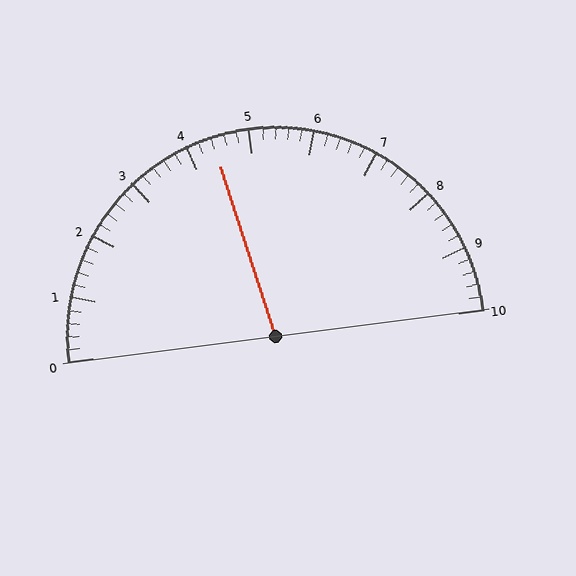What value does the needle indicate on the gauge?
The needle indicates approximately 4.4.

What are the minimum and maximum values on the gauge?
The gauge ranges from 0 to 10.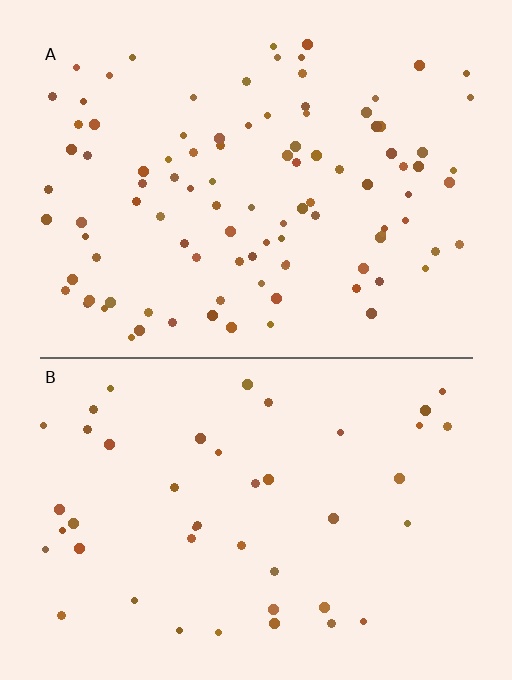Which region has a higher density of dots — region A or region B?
A (the top).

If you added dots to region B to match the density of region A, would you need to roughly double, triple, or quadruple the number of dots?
Approximately double.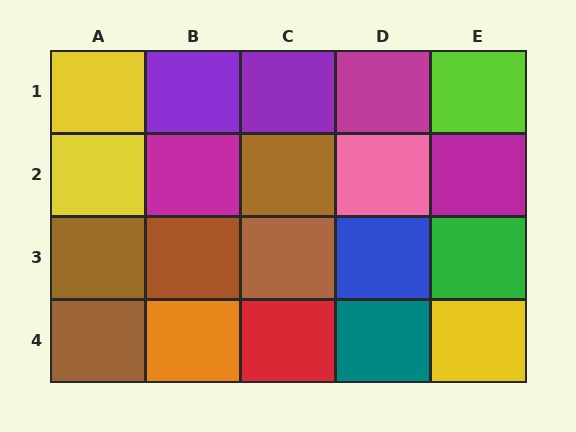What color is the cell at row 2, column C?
Brown.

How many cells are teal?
1 cell is teal.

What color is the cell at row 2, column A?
Yellow.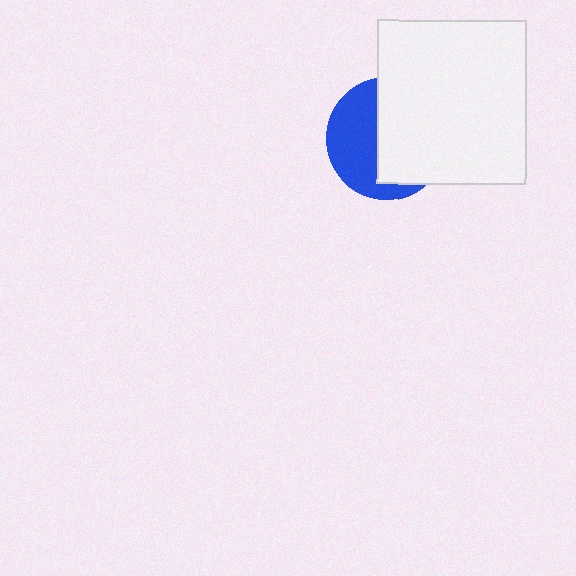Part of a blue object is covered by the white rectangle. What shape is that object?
It is a circle.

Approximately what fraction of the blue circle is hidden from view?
Roughly 56% of the blue circle is hidden behind the white rectangle.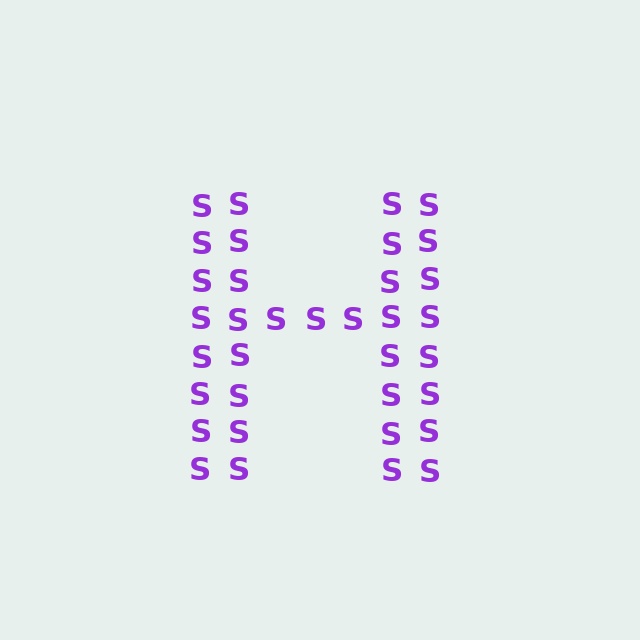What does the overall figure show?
The overall figure shows the letter H.